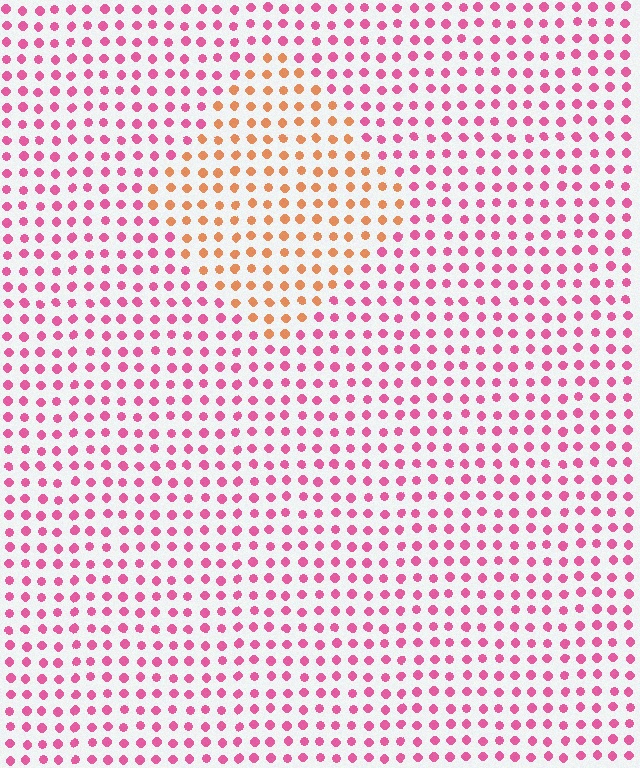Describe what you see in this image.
The image is filled with small pink elements in a uniform arrangement. A diamond-shaped region is visible where the elements are tinted to a slightly different hue, forming a subtle color boundary.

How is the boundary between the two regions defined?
The boundary is defined purely by a slight shift in hue (about 52 degrees). Spacing, size, and orientation are identical on both sides.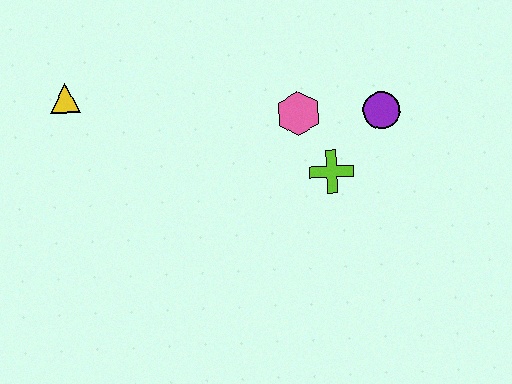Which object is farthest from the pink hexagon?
The yellow triangle is farthest from the pink hexagon.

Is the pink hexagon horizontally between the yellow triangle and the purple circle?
Yes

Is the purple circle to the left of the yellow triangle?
No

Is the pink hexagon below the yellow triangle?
Yes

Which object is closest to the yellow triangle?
The pink hexagon is closest to the yellow triangle.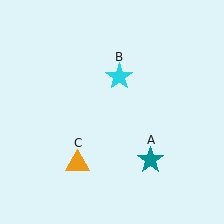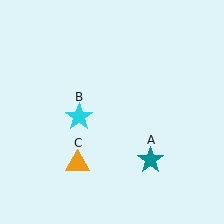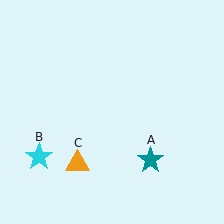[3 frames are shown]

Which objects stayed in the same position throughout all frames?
Teal star (object A) and orange triangle (object C) remained stationary.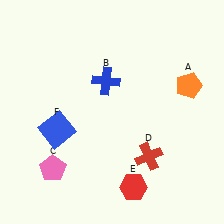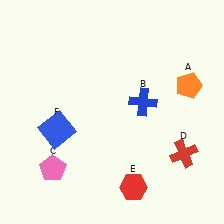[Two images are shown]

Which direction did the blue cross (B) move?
The blue cross (B) moved right.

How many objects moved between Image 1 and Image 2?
2 objects moved between the two images.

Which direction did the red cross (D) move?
The red cross (D) moved right.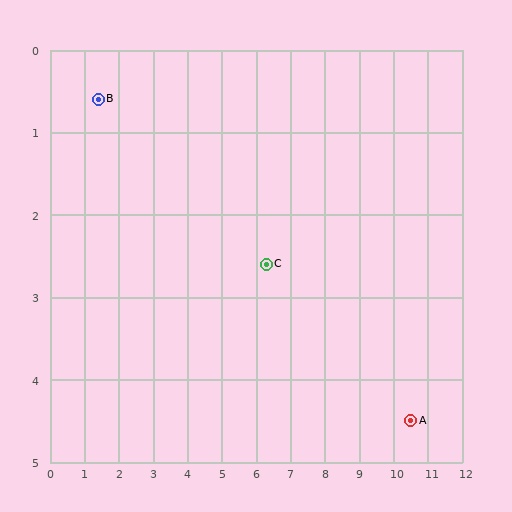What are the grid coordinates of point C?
Point C is at approximately (6.3, 2.6).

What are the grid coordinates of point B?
Point B is at approximately (1.4, 0.6).